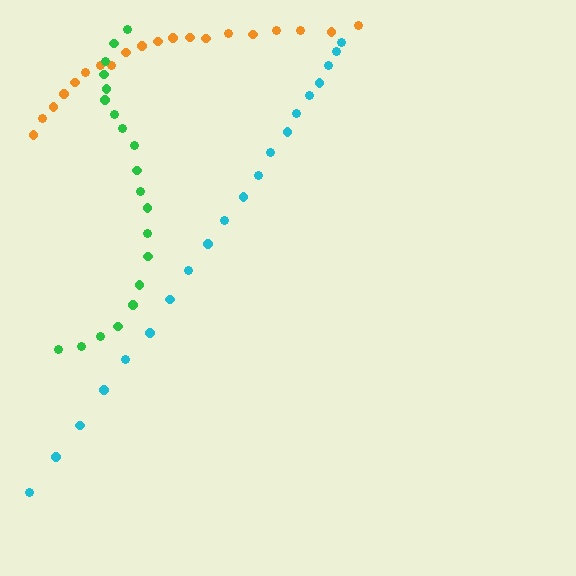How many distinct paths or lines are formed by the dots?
There are 3 distinct paths.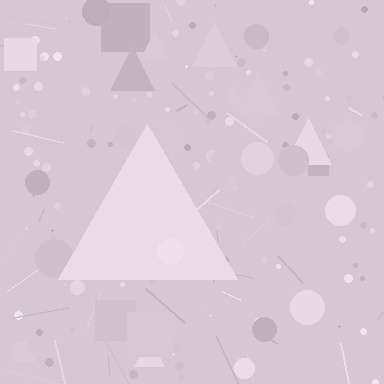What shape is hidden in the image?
A triangle is hidden in the image.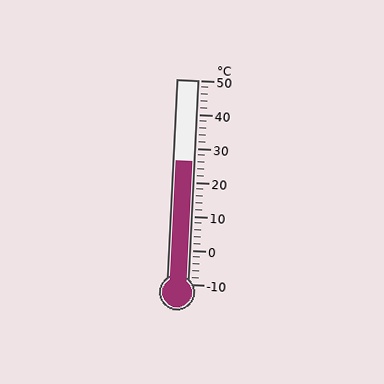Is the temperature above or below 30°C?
The temperature is below 30°C.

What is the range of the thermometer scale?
The thermometer scale ranges from -10°C to 50°C.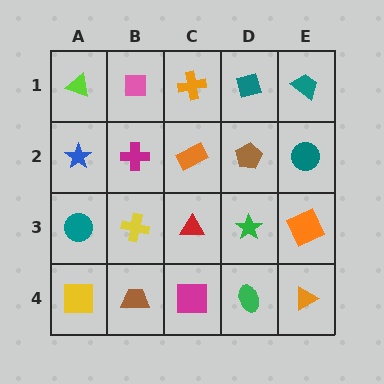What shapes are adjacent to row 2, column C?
An orange cross (row 1, column C), a red triangle (row 3, column C), a magenta cross (row 2, column B), a brown pentagon (row 2, column D).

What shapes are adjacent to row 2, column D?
A teal square (row 1, column D), a green star (row 3, column D), an orange rectangle (row 2, column C), a teal circle (row 2, column E).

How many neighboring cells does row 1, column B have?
3.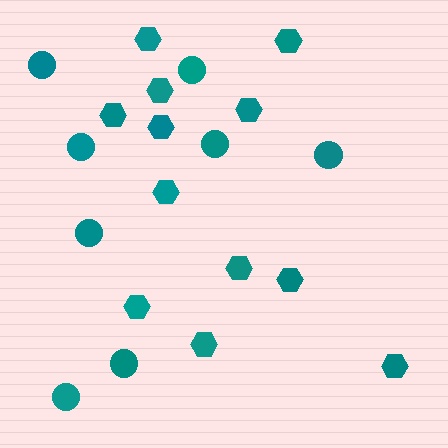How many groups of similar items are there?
There are 2 groups: one group of circles (8) and one group of hexagons (12).